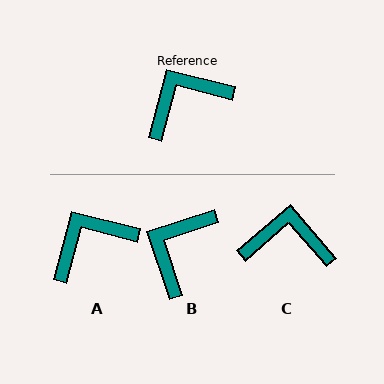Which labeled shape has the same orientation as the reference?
A.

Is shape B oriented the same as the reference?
No, it is off by about 33 degrees.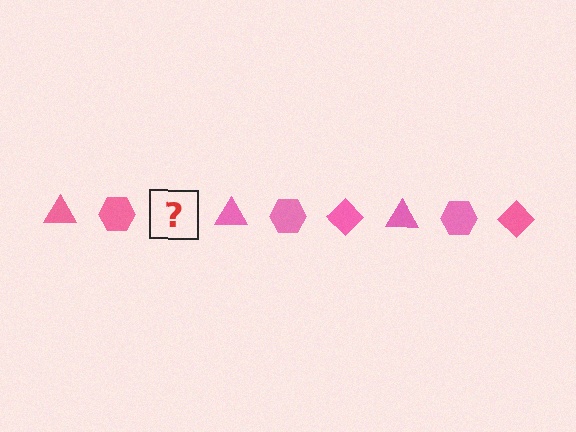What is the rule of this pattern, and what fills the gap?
The rule is that the pattern cycles through triangle, hexagon, diamond shapes in pink. The gap should be filled with a pink diamond.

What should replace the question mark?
The question mark should be replaced with a pink diamond.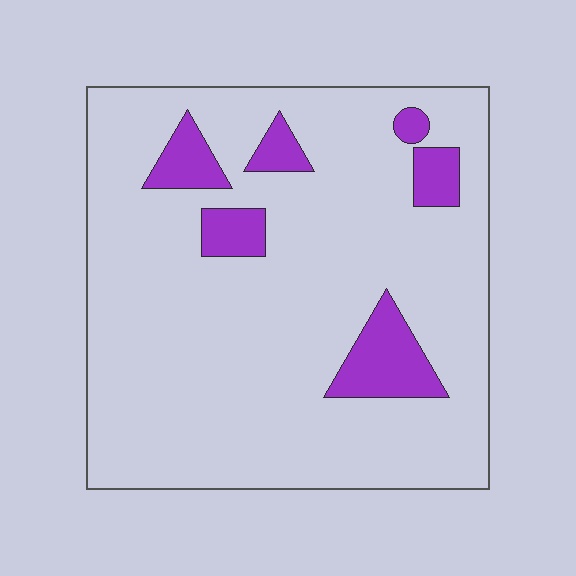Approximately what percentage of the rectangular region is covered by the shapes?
Approximately 10%.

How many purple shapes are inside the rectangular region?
6.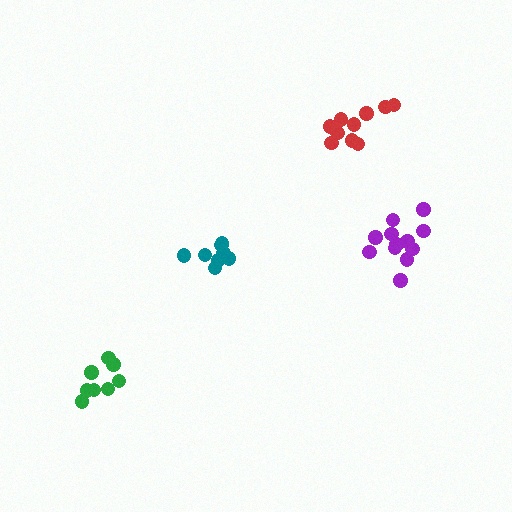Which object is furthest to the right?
The purple cluster is rightmost.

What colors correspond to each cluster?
The clusters are colored: teal, purple, green, red.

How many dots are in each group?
Group 1: 8 dots, Group 2: 12 dots, Group 3: 8 dots, Group 4: 10 dots (38 total).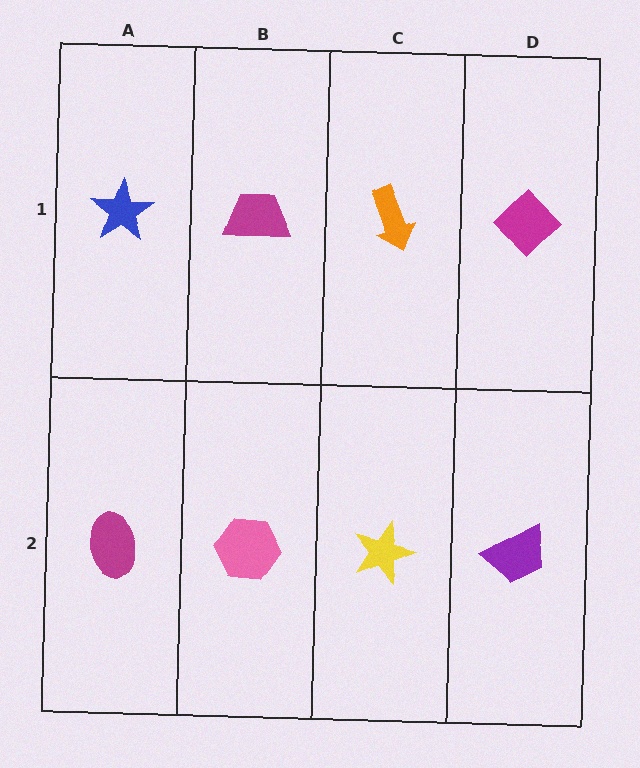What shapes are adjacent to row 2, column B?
A magenta trapezoid (row 1, column B), a magenta ellipse (row 2, column A), a yellow star (row 2, column C).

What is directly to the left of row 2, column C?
A pink hexagon.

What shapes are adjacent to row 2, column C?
An orange arrow (row 1, column C), a pink hexagon (row 2, column B), a purple trapezoid (row 2, column D).